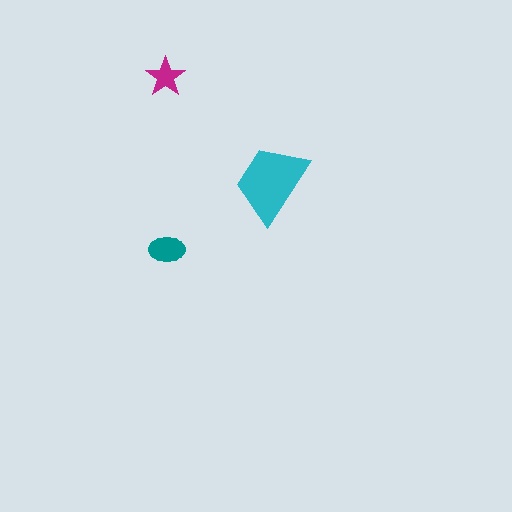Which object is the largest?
The cyan trapezoid.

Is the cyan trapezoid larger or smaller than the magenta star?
Larger.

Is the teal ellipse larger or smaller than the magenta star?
Larger.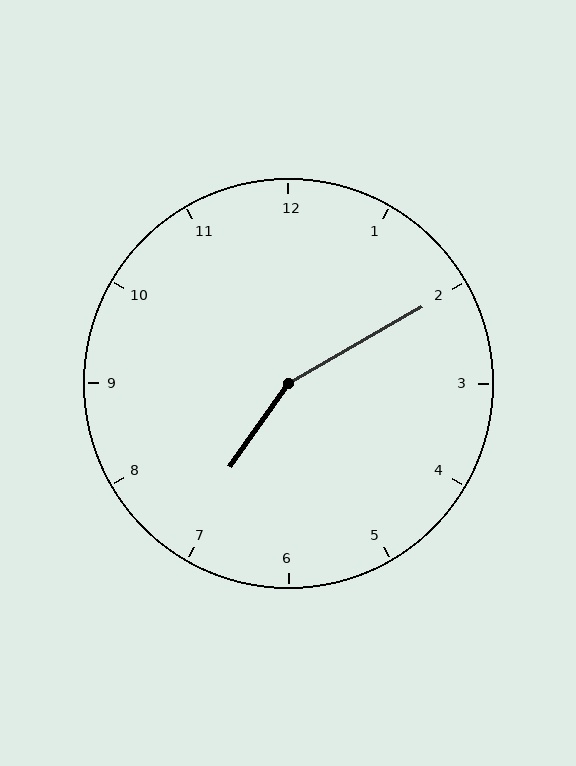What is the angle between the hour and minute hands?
Approximately 155 degrees.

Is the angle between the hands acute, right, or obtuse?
It is obtuse.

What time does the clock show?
7:10.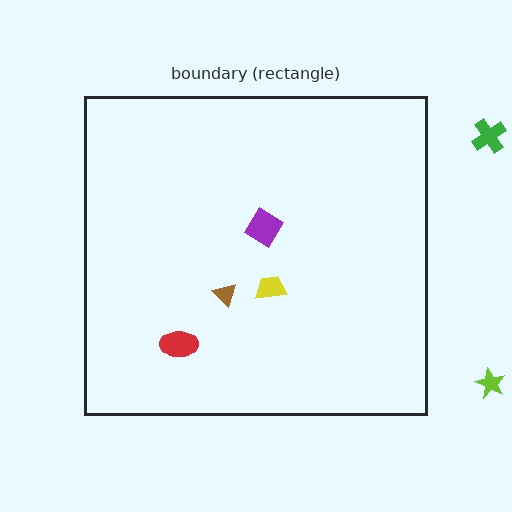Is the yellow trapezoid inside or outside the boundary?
Inside.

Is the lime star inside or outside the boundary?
Outside.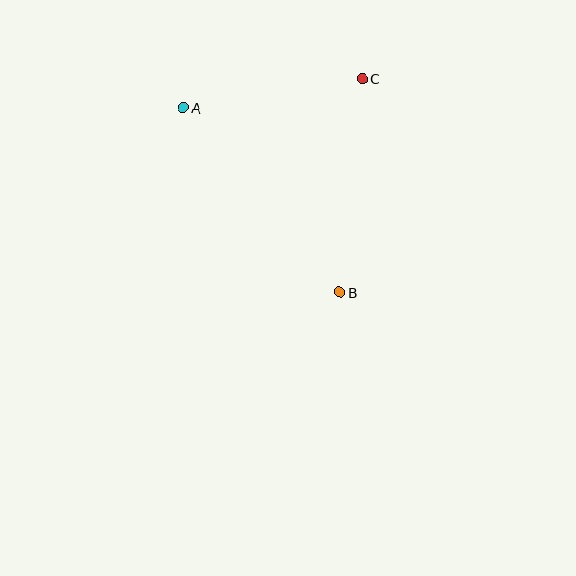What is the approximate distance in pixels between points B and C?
The distance between B and C is approximately 214 pixels.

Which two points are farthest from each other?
Points A and B are farthest from each other.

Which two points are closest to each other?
Points A and C are closest to each other.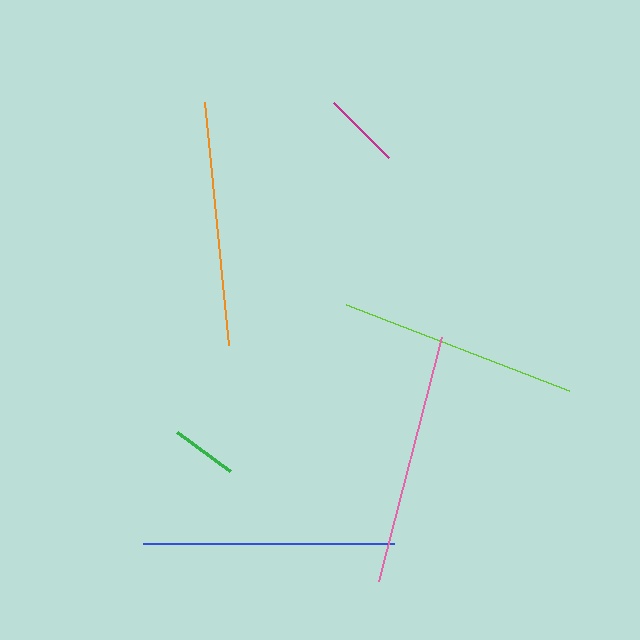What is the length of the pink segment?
The pink segment is approximately 252 pixels long.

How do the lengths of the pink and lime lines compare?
The pink and lime lines are approximately the same length.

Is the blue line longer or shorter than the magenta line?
The blue line is longer than the magenta line.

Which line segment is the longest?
The pink line is the longest at approximately 252 pixels.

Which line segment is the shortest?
The green line is the shortest at approximately 66 pixels.